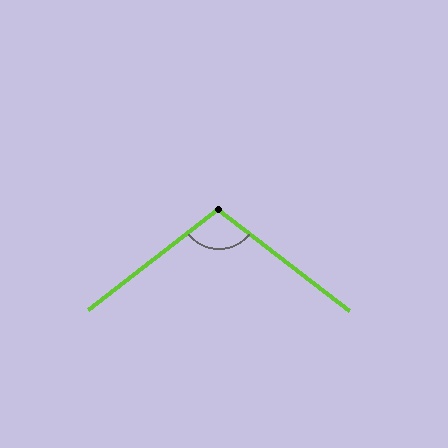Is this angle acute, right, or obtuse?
It is obtuse.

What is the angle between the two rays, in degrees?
Approximately 104 degrees.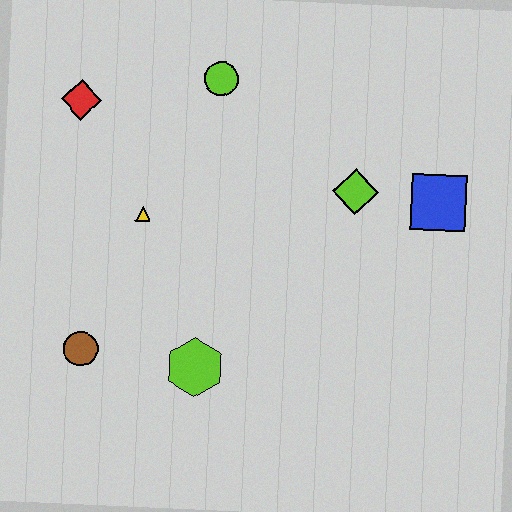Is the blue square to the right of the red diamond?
Yes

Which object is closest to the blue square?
The lime diamond is closest to the blue square.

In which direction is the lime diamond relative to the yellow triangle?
The lime diamond is to the right of the yellow triangle.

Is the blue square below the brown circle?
No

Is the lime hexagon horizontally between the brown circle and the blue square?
Yes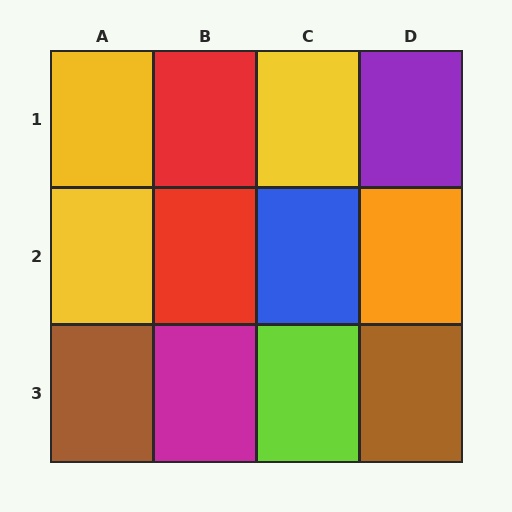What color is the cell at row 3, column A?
Brown.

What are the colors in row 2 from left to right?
Yellow, red, blue, orange.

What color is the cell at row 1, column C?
Yellow.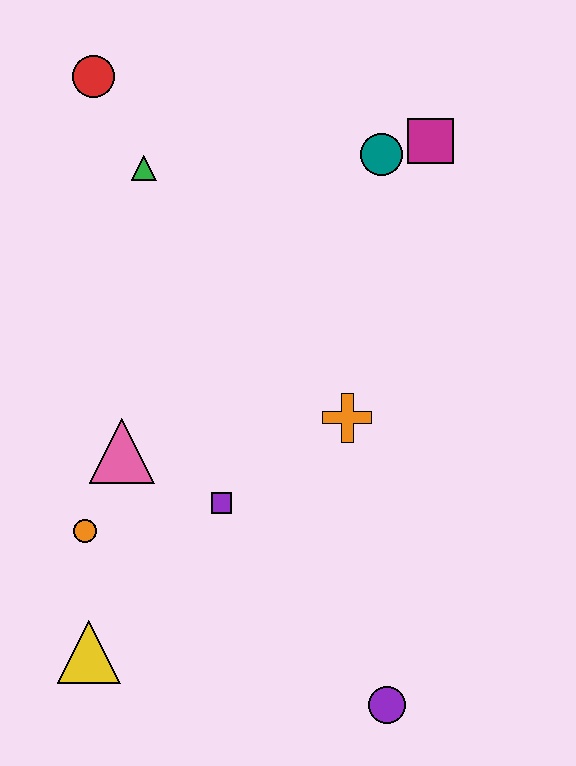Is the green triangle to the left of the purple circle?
Yes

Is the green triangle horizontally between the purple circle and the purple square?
No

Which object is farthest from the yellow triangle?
The magenta square is farthest from the yellow triangle.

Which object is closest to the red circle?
The green triangle is closest to the red circle.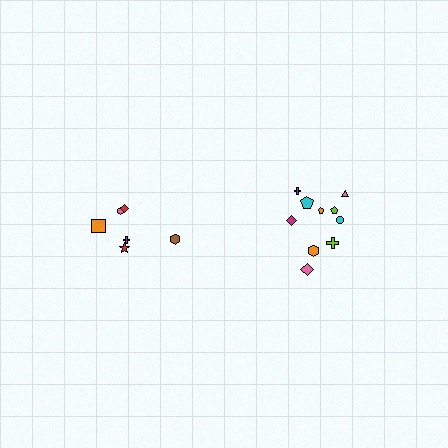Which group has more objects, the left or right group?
The right group.